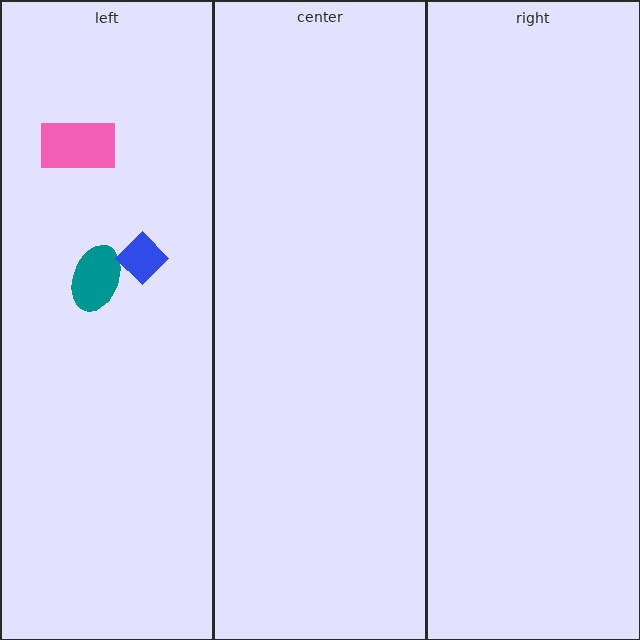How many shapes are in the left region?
3.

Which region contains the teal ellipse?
The left region.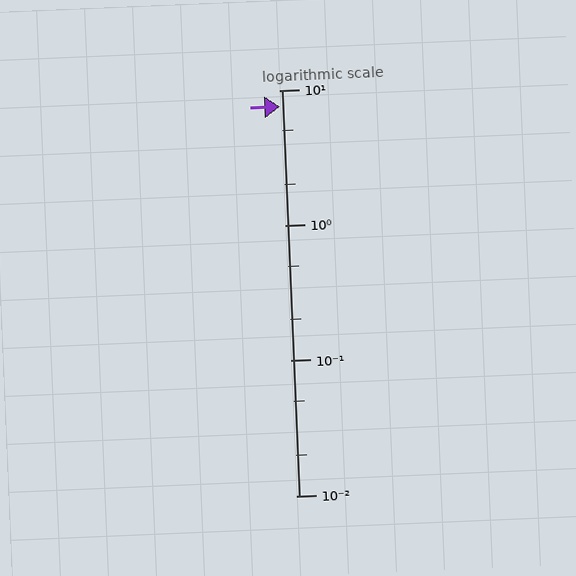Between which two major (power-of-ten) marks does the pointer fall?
The pointer is between 1 and 10.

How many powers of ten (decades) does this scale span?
The scale spans 3 decades, from 0.01 to 10.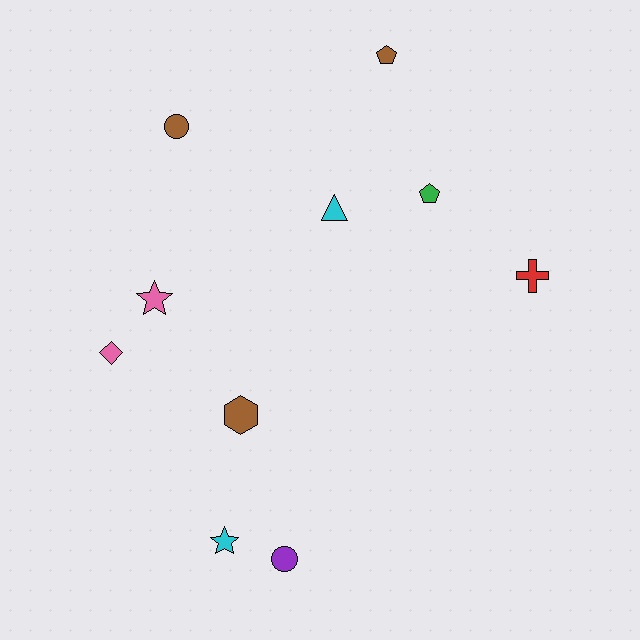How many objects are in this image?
There are 10 objects.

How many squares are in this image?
There are no squares.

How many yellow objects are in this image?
There are no yellow objects.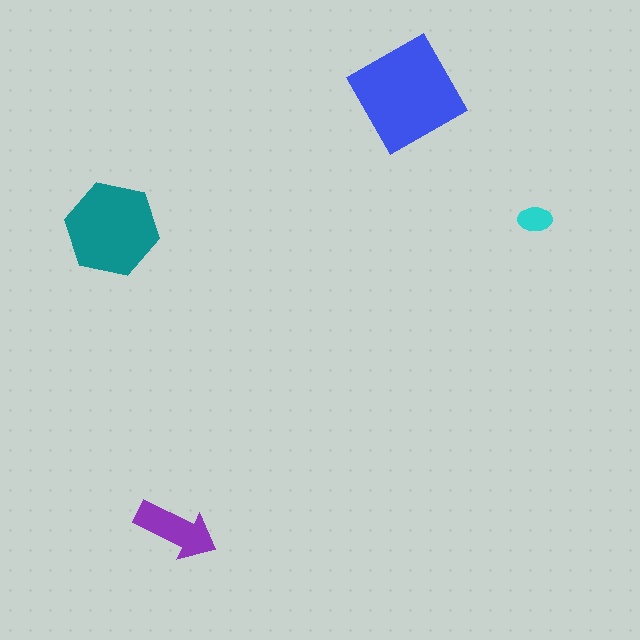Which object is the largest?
The blue square.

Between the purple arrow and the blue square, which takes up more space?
The blue square.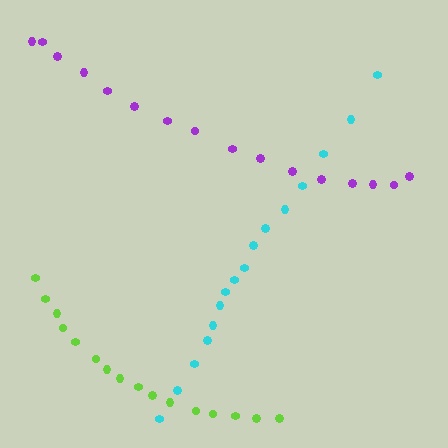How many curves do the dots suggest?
There are 3 distinct paths.